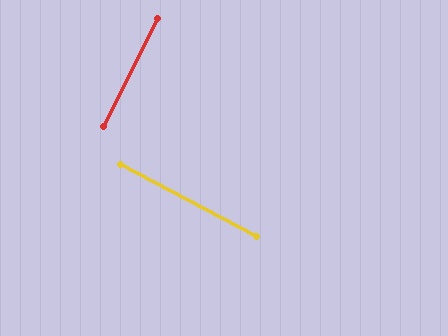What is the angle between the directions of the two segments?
Approximately 89 degrees.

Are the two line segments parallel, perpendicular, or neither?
Perpendicular — they meet at approximately 89°.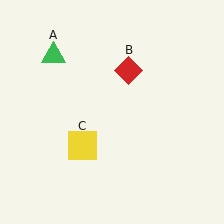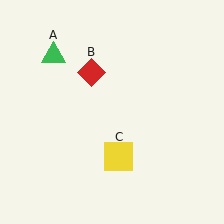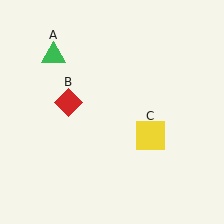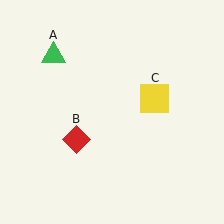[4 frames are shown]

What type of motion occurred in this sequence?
The red diamond (object B), yellow square (object C) rotated counterclockwise around the center of the scene.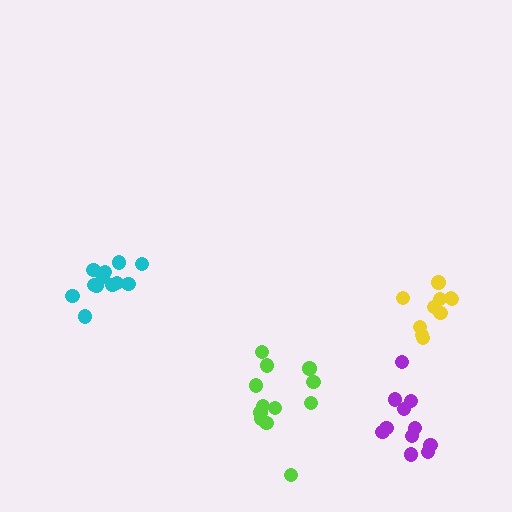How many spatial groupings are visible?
There are 4 spatial groupings.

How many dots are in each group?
Group 1: 10 dots, Group 2: 12 dots, Group 3: 12 dots, Group 4: 11 dots (45 total).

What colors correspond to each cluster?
The clusters are colored: yellow, cyan, lime, purple.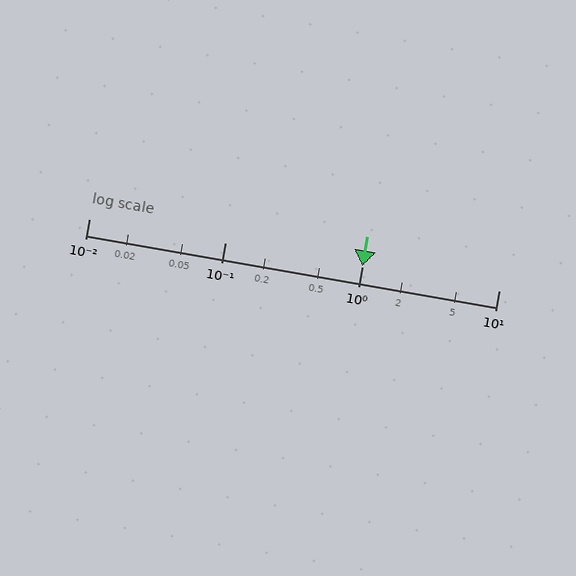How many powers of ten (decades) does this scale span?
The scale spans 3 decades, from 0.01 to 10.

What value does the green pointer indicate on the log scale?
The pointer indicates approximately 1.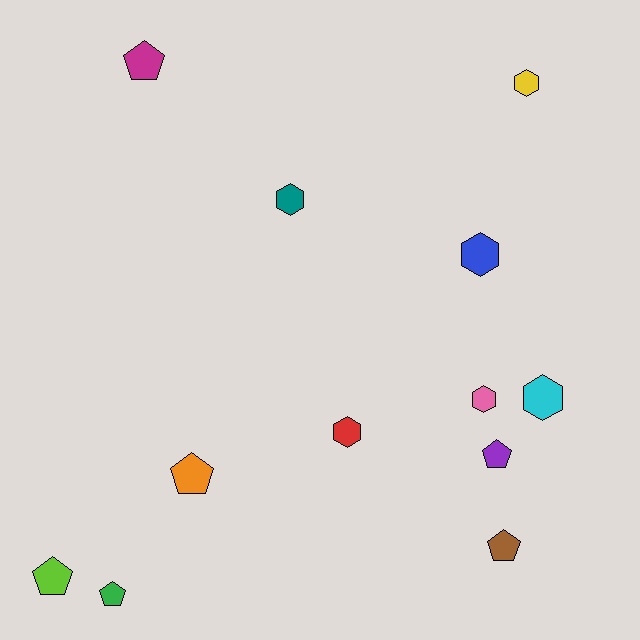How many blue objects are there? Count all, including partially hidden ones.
There is 1 blue object.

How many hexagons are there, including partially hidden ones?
There are 6 hexagons.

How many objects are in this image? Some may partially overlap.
There are 12 objects.